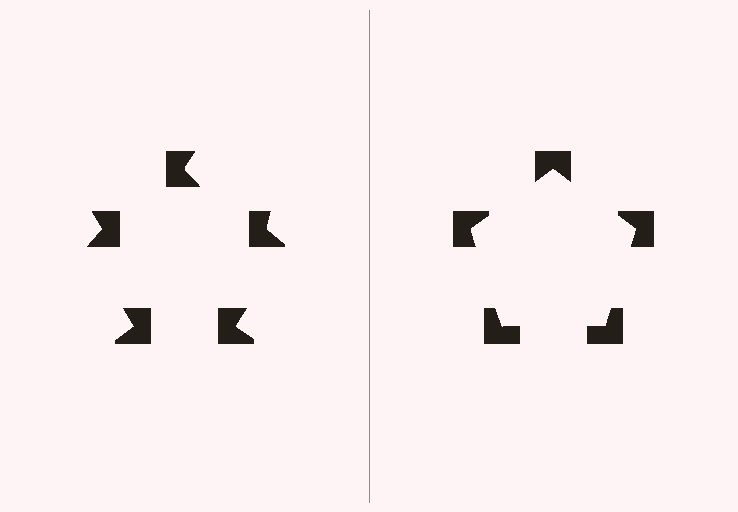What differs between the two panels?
The notched squares are positioned identically on both sides; only the wedge orientations differ. On the right they align to a pentagon; on the left they are misaligned.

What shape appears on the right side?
An illusory pentagon.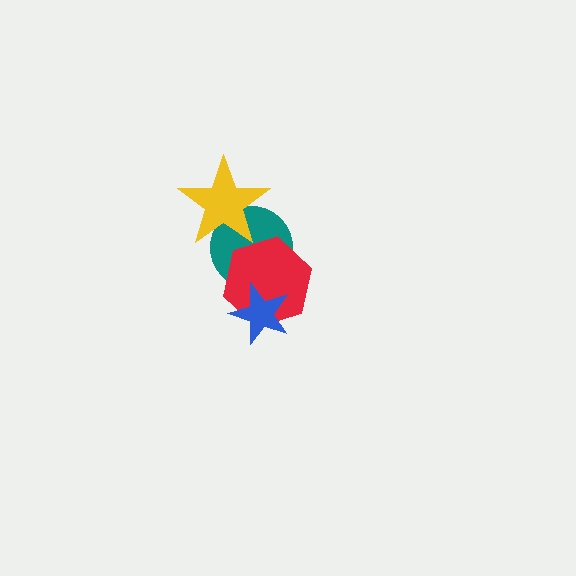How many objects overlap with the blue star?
1 object overlaps with the blue star.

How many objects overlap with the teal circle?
2 objects overlap with the teal circle.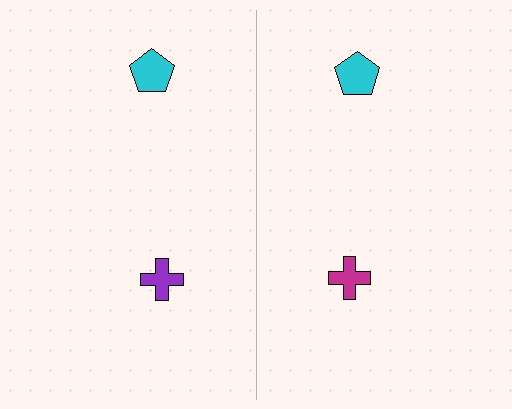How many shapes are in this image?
There are 4 shapes in this image.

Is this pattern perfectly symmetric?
No, the pattern is not perfectly symmetric. The magenta cross on the right side breaks the symmetry — its mirror counterpart is purple.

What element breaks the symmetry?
The magenta cross on the right side breaks the symmetry — its mirror counterpart is purple.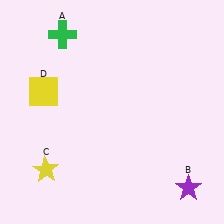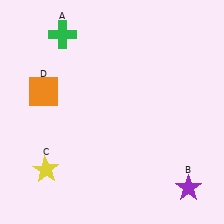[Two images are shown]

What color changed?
The square (D) changed from yellow in Image 1 to orange in Image 2.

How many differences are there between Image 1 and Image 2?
There is 1 difference between the two images.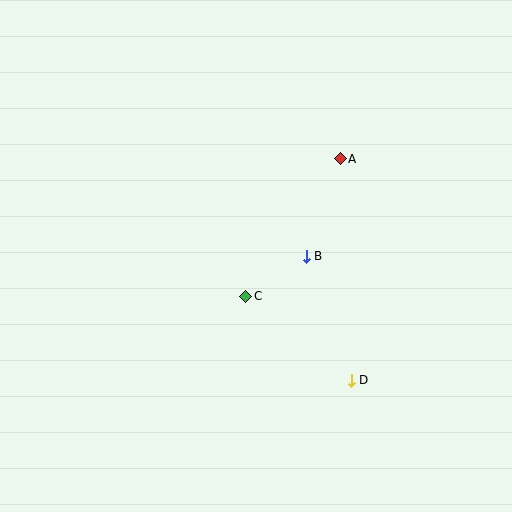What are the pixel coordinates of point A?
Point A is at (340, 159).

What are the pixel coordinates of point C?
Point C is at (246, 296).